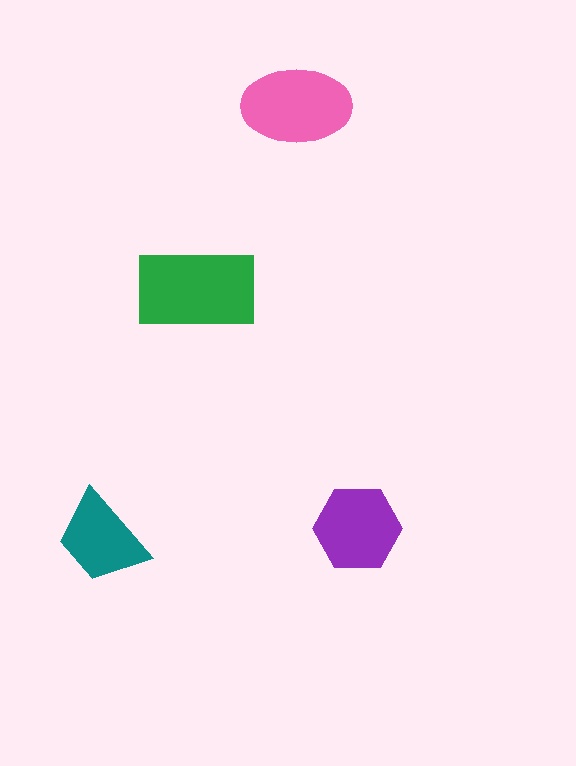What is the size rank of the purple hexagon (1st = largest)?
3rd.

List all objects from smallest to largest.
The teal trapezoid, the purple hexagon, the pink ellipse, the green rectangle.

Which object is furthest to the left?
The teal trapezoid is leftmost.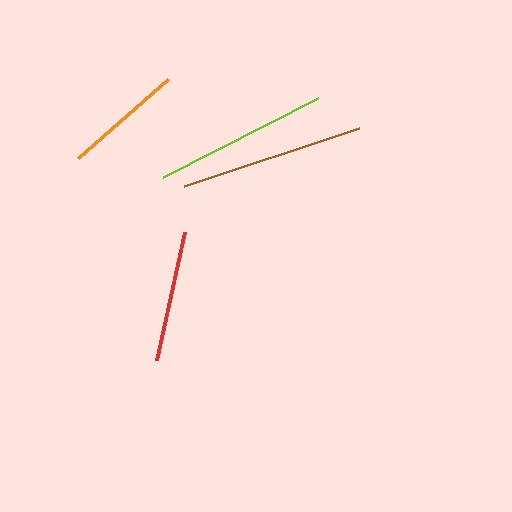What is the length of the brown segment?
The brown segment is approximately 184 pixels long.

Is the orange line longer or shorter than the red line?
The red line is longer than the orange line.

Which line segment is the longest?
The brown line is the longest at approximately 184 pixels.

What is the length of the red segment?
The red segment is approximately 131 pixels long.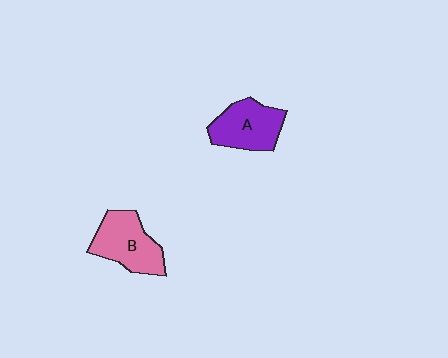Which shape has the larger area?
Shape B (pink).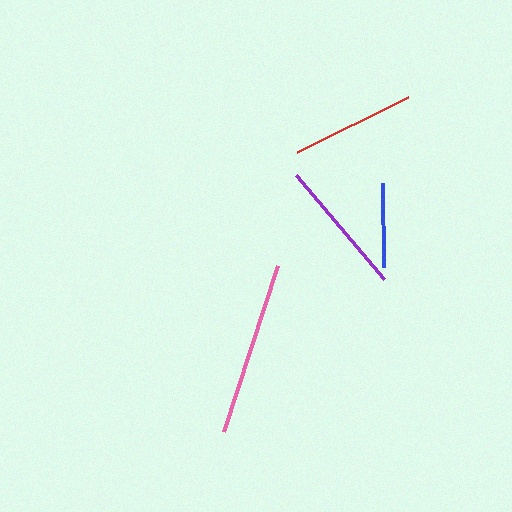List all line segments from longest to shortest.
From longest to shortest: pink, purple, red, blue.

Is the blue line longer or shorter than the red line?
The red line is longer than the blue line.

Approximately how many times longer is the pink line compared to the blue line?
The pink line is approximately 2.1 times the length of the blue line.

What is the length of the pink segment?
The pink segment is approximately 174 pixels long.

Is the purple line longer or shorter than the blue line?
The purple line is longer than the blue line.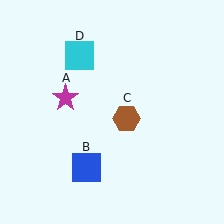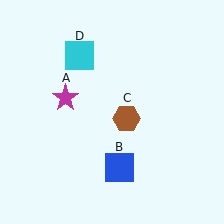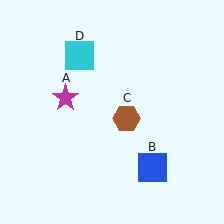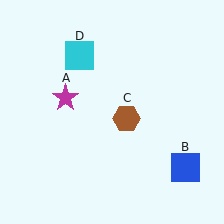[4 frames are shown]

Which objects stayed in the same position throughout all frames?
Magenta star (object A) and brown hexagon (object C) and cyan square (object D) remained stationary.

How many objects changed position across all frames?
1 object changed position: blue square (object B).